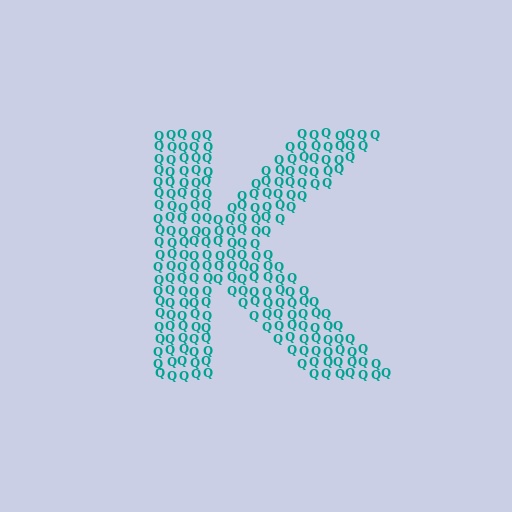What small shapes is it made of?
It is made of small letter Q's.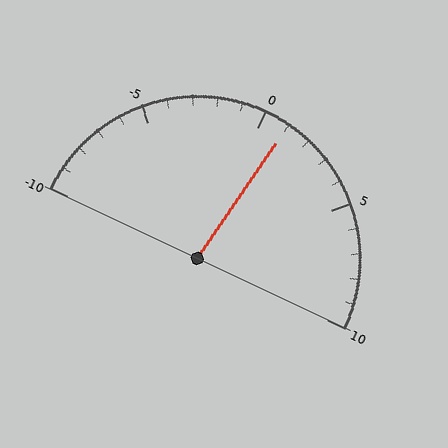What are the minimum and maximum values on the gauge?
The gauge ranges from -10 to 10.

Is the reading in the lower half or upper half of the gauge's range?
The reading is in the upper half of the range (-10 to 10).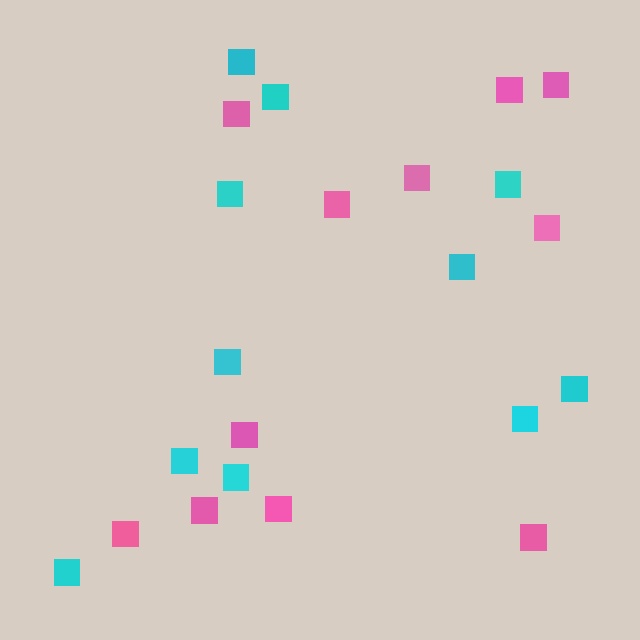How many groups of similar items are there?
There are 2 groups: one group of pink squares (11) and one group of cyan squares (11).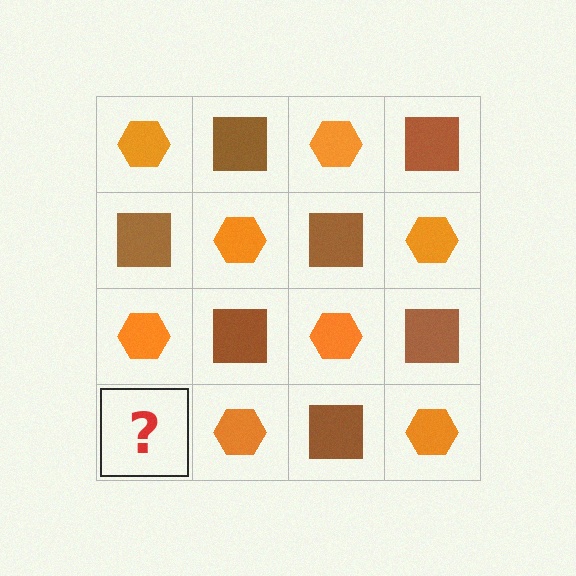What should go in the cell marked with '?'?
The missing cell should contain a brown square.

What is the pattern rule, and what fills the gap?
The rule is that it alternates orange hexagon and brown square in a checkerboard pattern. The gap should be filled with a brown square.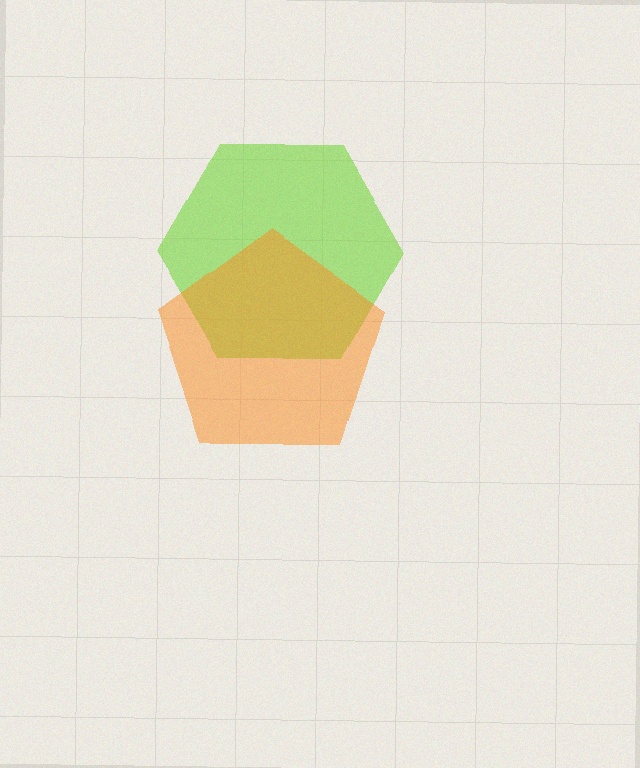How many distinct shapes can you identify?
There are 2 distinct shapes: a lime hexagon, an orange pentagon.